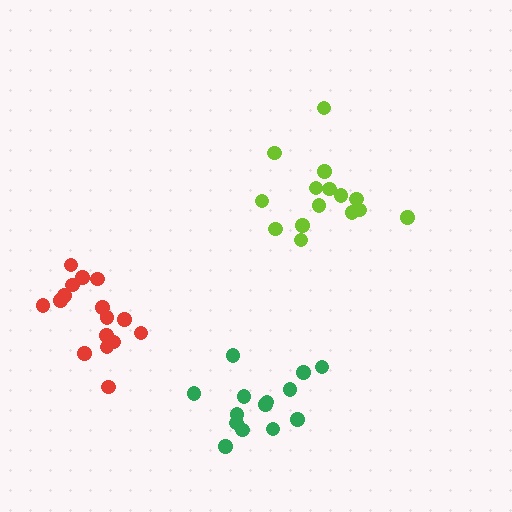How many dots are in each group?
Group 1: 14 dots, Group 2: 15 dots, Group 3: 16 dots (45 total).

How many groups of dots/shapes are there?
There are 3 groups.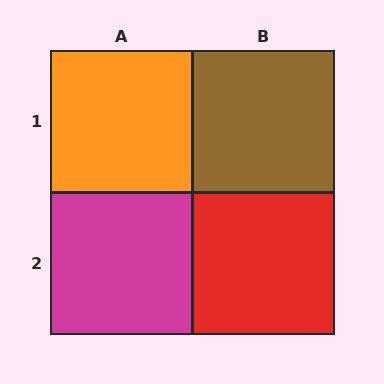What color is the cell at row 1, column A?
Orange.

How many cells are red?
1 cell is red.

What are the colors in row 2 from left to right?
Magenta, red.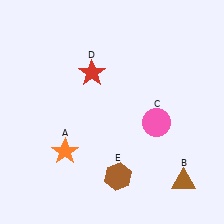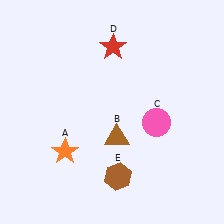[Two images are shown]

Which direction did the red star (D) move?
The red star (D) moved up.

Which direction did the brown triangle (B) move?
The brown triangle (B) moved left.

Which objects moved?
The objects that moved are: the brown triangle (B), the red star (D).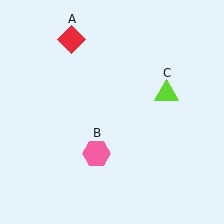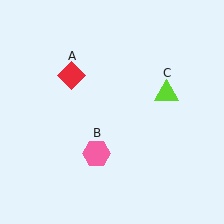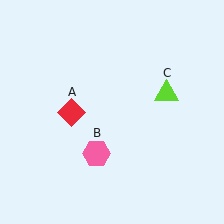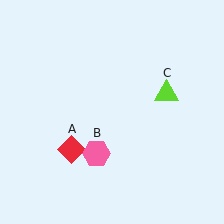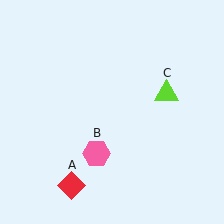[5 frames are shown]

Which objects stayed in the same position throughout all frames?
Pink hexagon (object B) and lime triangle (object C) remained stationary.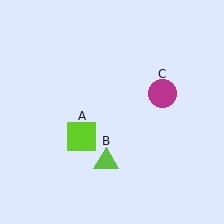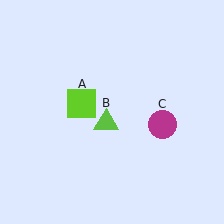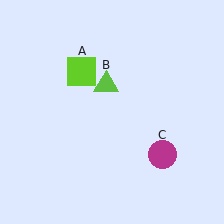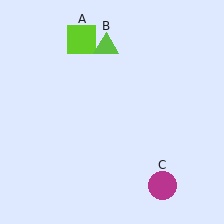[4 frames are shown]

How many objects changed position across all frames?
3 objects changed position: lime square (object A), lime triangle (object B), magenta circle (object C).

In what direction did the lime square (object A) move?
The lime square (object A) moved up.